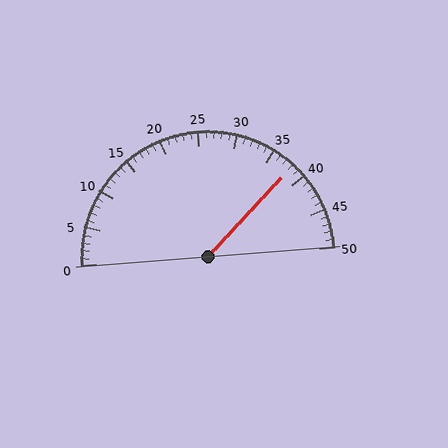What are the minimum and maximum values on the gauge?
The gauge ranges from 0 to 50.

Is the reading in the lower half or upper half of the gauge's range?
The reading is in the upper half of the range (0 to 50).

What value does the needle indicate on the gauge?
The needle indicates approximately 38.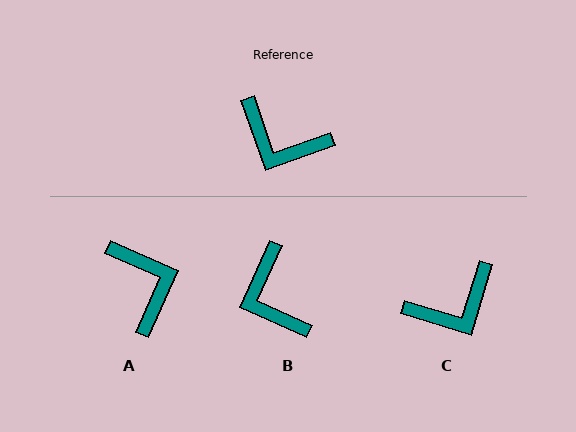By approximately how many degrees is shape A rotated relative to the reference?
Approximately 137 degrees counter-clockwise.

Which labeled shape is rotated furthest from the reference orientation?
A, about 137 degrees away.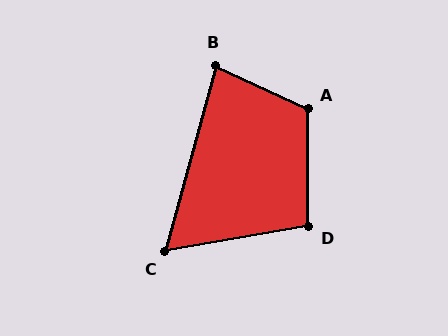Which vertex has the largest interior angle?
A, at approximately 115 degrees.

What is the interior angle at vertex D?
Approximately 100 degrees (obtuse).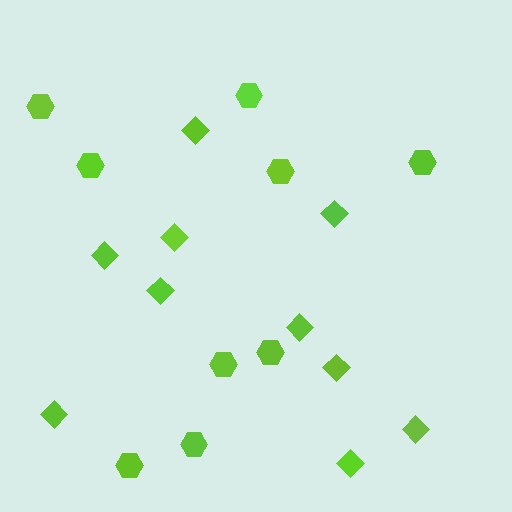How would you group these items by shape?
There are 2 groups: one group of diamonds (10) and one group of hexagons (9).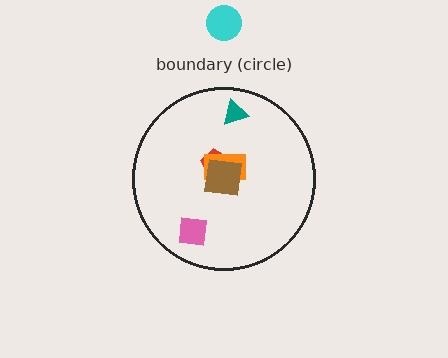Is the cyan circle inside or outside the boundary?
Outside.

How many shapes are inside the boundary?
5 inside, 1 outside.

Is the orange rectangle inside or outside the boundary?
Inside.